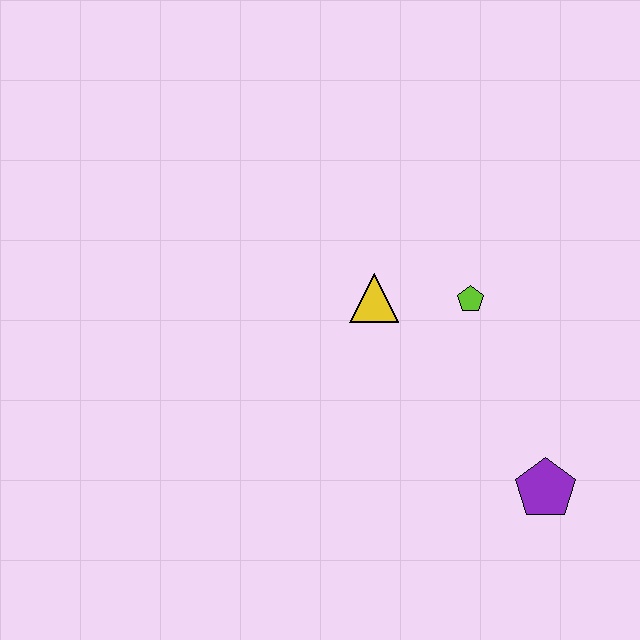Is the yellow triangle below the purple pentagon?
No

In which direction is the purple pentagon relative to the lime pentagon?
The purple pentagon is below the lime pentagon.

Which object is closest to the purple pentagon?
The lime pentagon is closest to the purple pentagon.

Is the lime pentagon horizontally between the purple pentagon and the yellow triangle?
Yes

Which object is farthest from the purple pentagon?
The yellow triangle is farthest from the purple pentagon.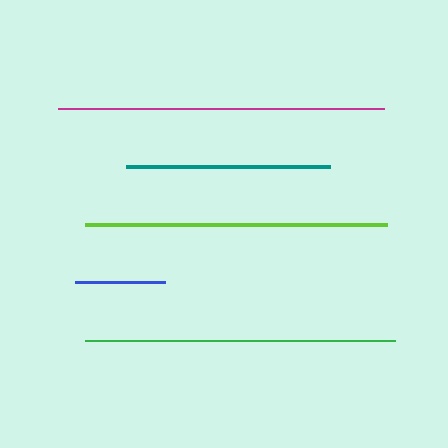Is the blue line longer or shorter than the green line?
The green line is longer than the blue line.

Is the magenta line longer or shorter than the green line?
The magenta line is longer than the green line.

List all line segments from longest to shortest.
From longest to shortest: magenta, green, lime, teal, blue.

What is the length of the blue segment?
The blue segment is approximately 90 pixels long.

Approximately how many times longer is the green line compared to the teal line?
The green line is approximately 1.5 times the length of the teal line.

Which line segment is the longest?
The magenta line is the longest at approximately 325 pixels.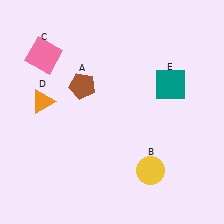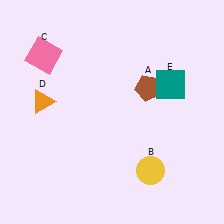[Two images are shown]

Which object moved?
The brown pentagon (A) moved right.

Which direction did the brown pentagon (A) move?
The brown pentagon (A) moved right.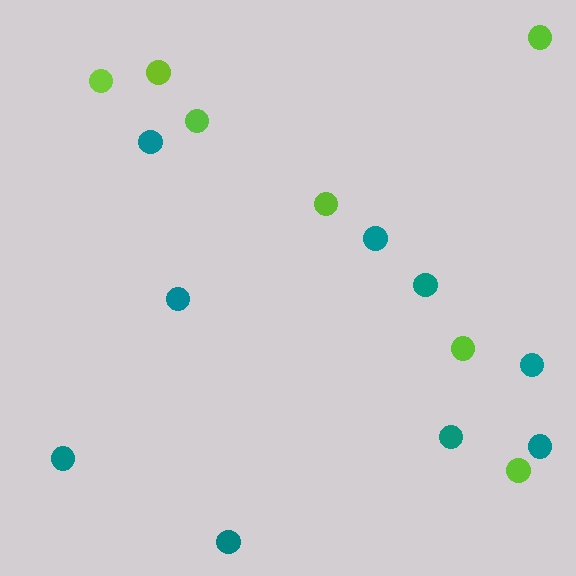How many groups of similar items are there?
There are 2 groups: one group of teal circles (9) and one group of lime circles (7).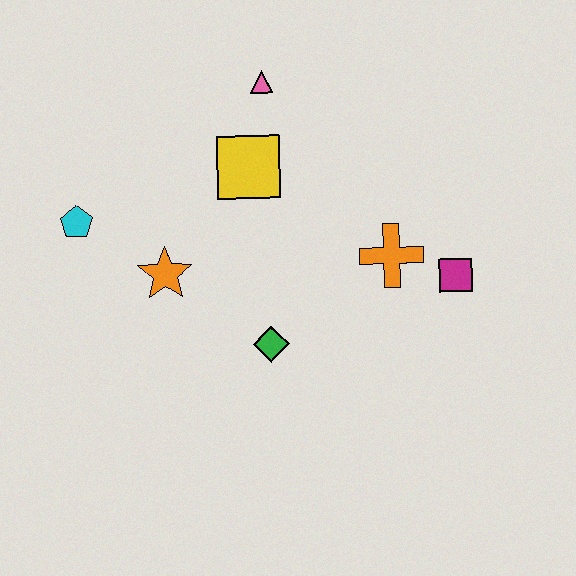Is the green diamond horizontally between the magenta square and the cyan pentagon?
Yes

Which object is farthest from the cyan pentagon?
The magenta square is farthest from the cyan pentagon.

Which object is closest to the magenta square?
The orange cross is closest to the magenta square.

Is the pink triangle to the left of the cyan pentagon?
No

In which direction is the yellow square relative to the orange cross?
The yellow square is to the left of the orange cross.